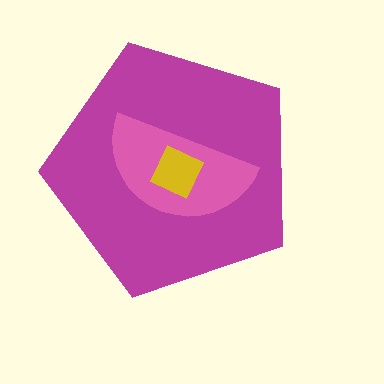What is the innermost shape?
The yellow square.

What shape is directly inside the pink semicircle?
The yellow square.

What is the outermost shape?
The magenta pentagon.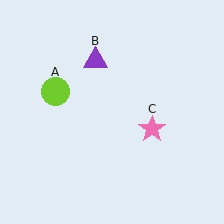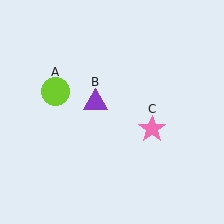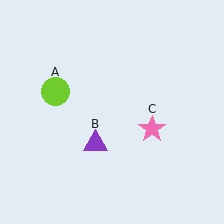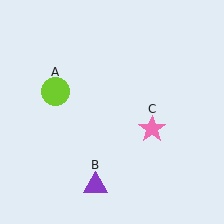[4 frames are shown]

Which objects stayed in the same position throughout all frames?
Lime circle (object A) and pink star (object C) remained stationary.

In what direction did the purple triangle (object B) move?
The purple triangle (object B) moved down.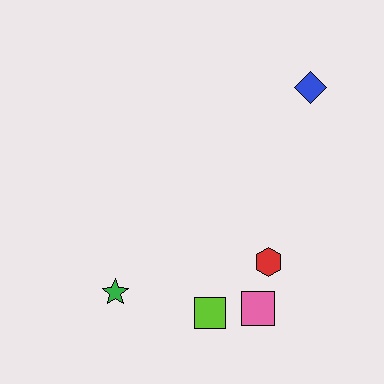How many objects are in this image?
There are 5 objects.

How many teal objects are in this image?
There are no teal objects.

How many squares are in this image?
There are 2 squares.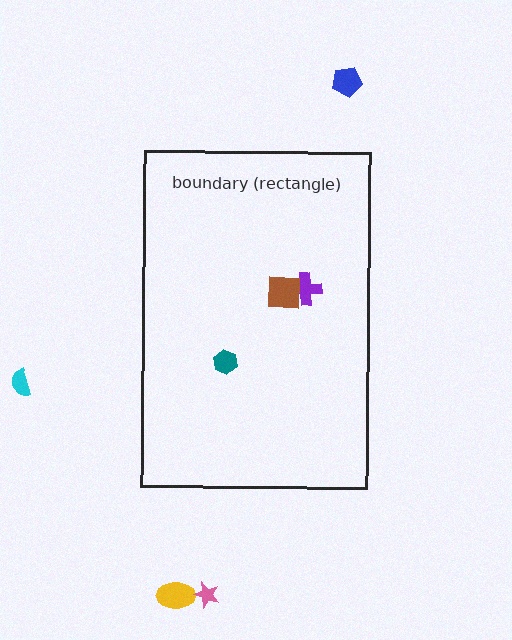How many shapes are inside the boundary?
3 inside, 4 outside.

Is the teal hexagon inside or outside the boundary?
Inside.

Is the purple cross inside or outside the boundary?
Inside.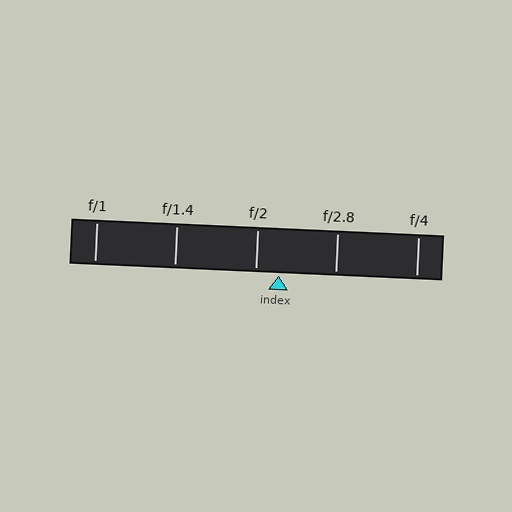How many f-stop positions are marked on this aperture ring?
There are 5 f-stop positions marked.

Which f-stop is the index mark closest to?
The index mark is closest to f/2.